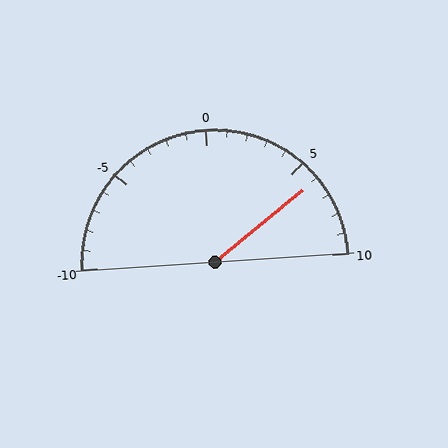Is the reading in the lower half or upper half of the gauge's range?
The reading is in the upper half of the range (-10 to 10).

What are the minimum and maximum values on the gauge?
The gauge ranges from -10 to 10.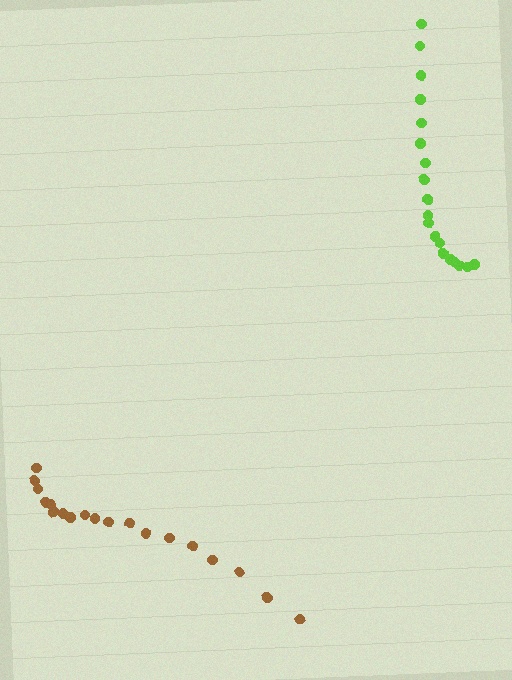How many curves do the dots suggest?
There are 2 distinct paths.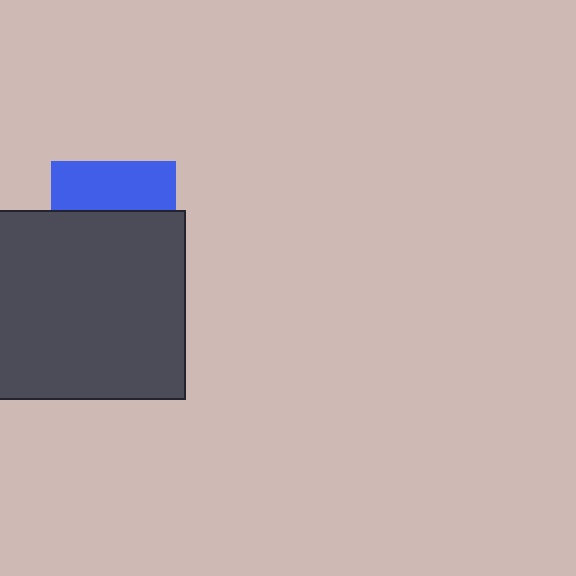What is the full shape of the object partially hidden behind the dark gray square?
The partially hidden object is a blue square.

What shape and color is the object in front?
The object in front is a dark gray square.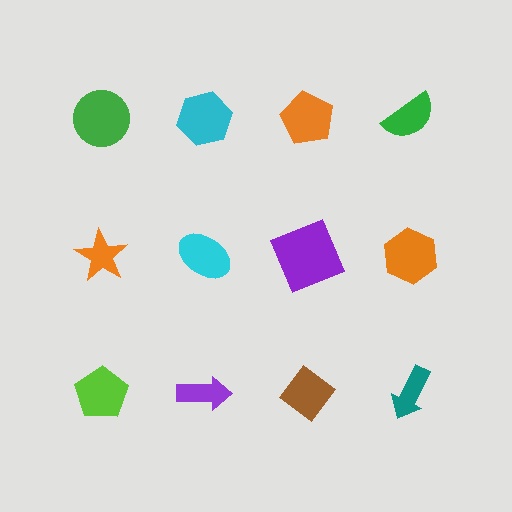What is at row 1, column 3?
An orange pentagon.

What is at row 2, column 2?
A cyan ellipse.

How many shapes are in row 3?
4 shapes.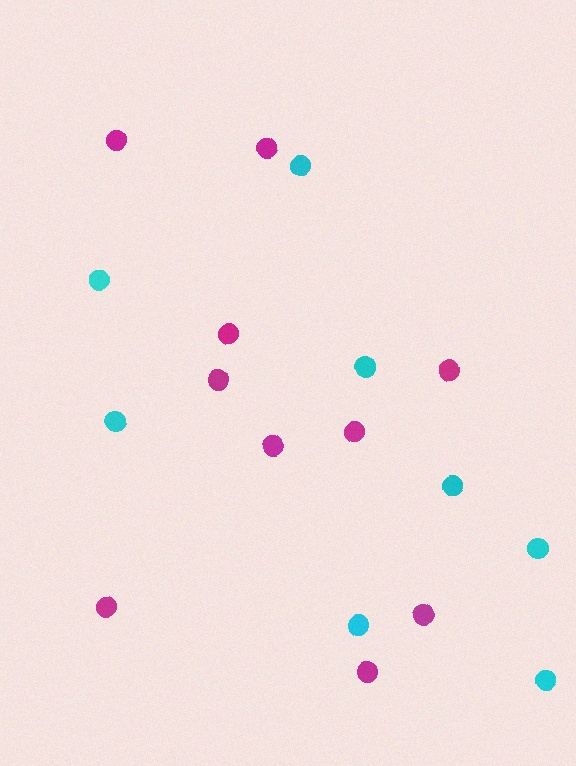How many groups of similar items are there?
There are 2 groups: one group of cyan circles (8) and one group of magenta circles (10).